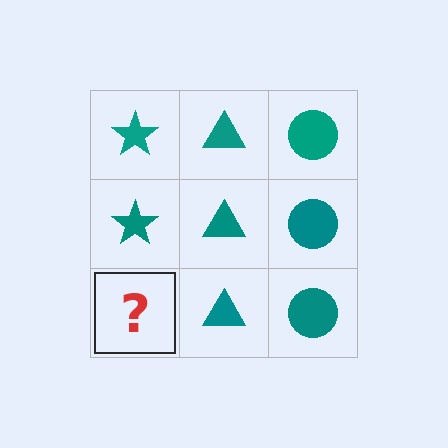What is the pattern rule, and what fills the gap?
The rule is that each column has a consistent shape. The gap should be filled with a teal star.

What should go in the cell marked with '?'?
The missing cell should contain a teal star.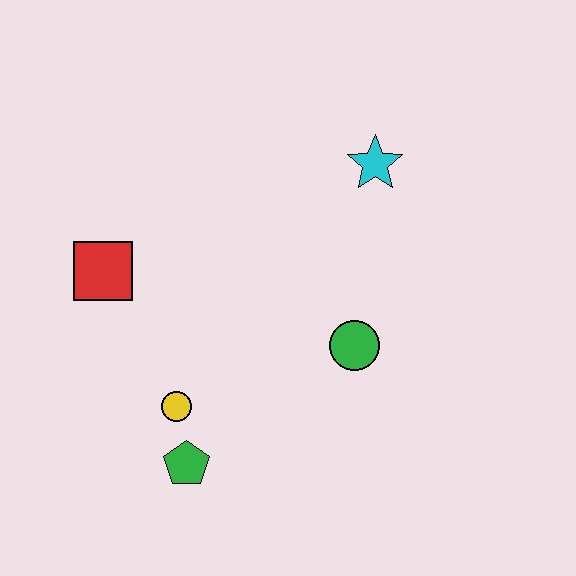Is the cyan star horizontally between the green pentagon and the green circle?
No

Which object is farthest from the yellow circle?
The cyan star is farthest from the yellow circle.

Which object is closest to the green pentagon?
The yellow circle is closest to the green pentagon.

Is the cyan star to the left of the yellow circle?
No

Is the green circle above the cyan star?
No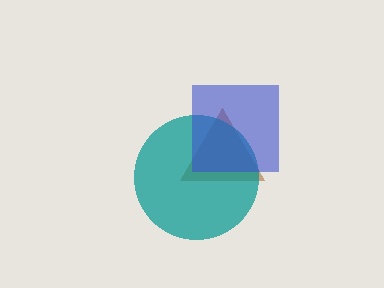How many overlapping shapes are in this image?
There are 3 overlapping shapes in the image.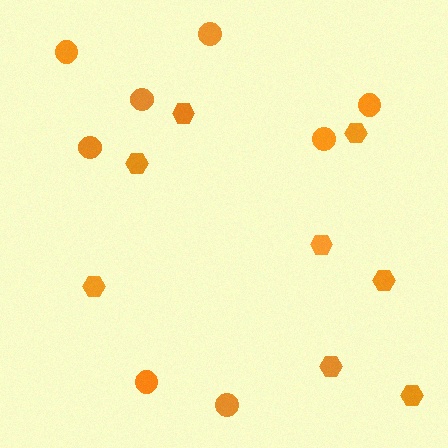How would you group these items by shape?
There are 2 groups: one group of circles (8) and one group of hexagons (8).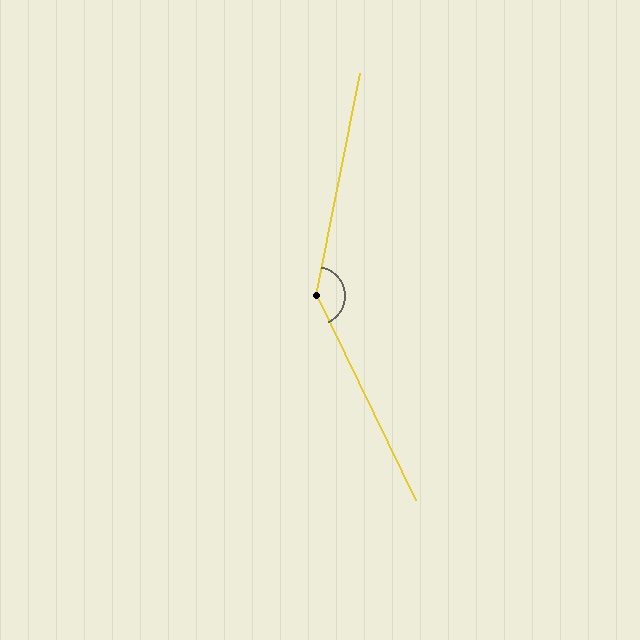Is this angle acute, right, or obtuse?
It is obtuse.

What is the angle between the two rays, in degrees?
Approximately 143 degrees.